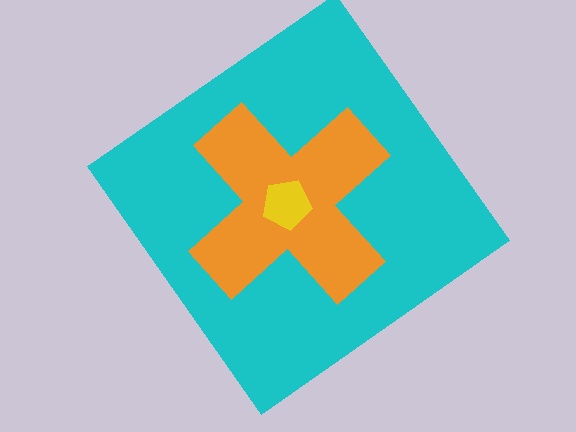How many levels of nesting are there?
3.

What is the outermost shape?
The cyan diamond.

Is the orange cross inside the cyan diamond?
Yes.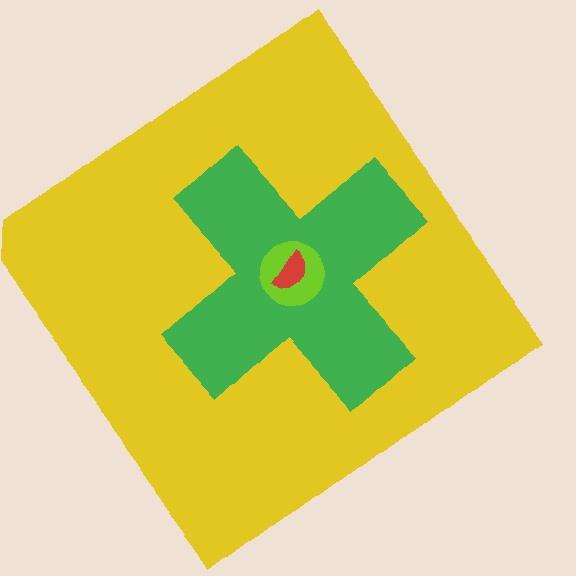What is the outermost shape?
The yellow diamond.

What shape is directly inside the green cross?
The lime circle.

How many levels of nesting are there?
4.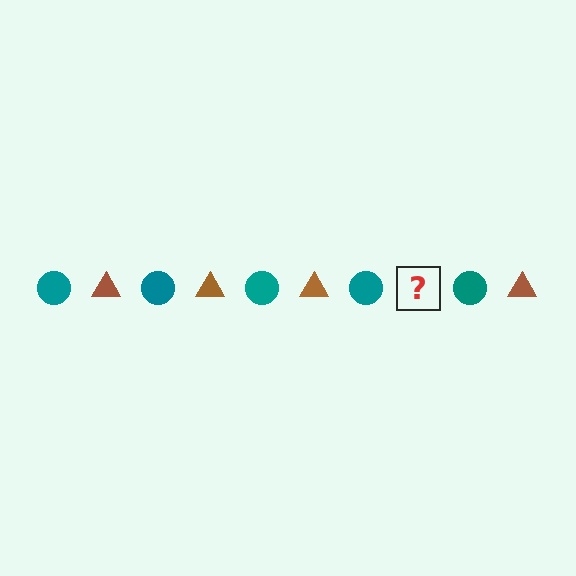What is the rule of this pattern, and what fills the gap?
The rule is that the pattern alternates between teal circle and brown triangle. The gap should be filled with a brown triangle.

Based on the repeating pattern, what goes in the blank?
The blank should be a brown triangle.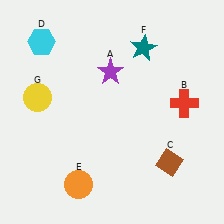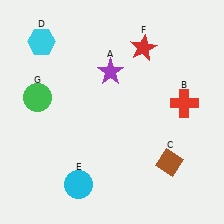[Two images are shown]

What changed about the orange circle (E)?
In Image 1, E is orange. In Image 2, it changed to cyan.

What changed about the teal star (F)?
In Image 1, F is teal. In Image 2, it changed to red.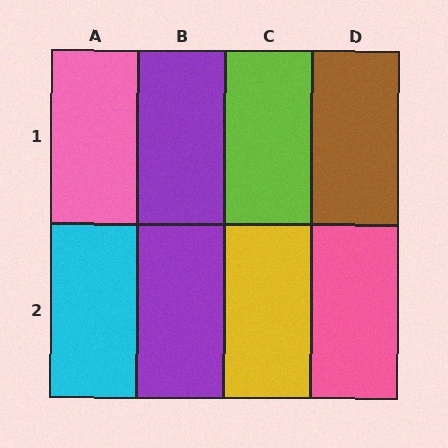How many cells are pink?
2 cells are pink.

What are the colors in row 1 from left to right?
Pink, purple, lime, brown.